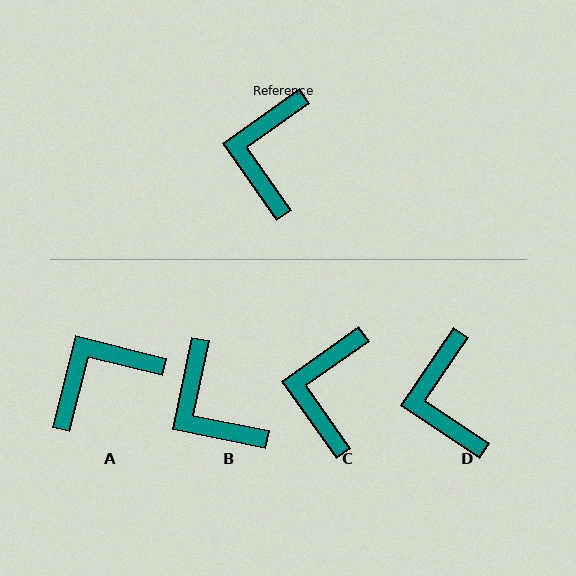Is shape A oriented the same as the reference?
No, it is off by about 49 degrees.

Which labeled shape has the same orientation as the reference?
C.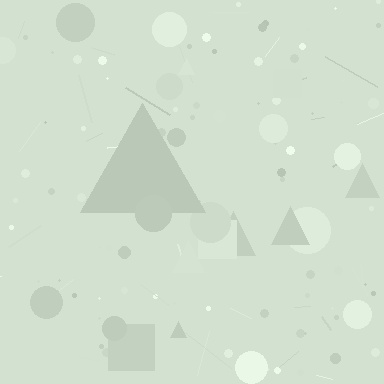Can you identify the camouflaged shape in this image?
The camouflaged shape is a triangle.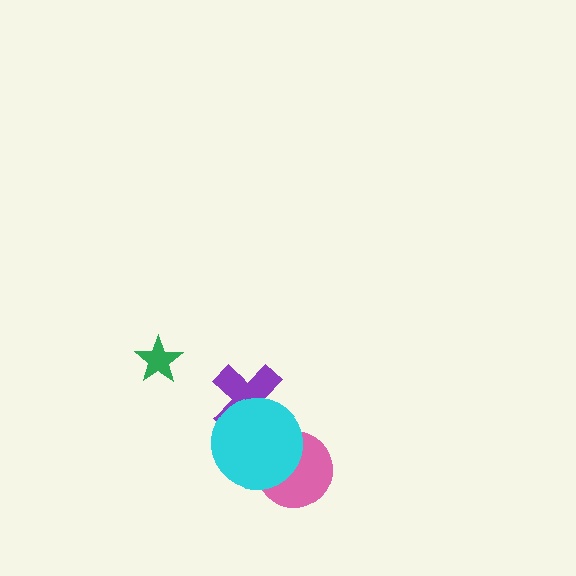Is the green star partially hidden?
No, no other shape covers it.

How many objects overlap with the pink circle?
1 object overlaps with the pink circle.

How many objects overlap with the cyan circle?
2 objects overlap with the cyan circle.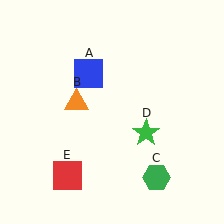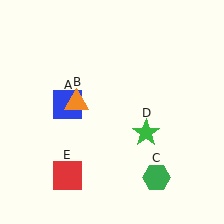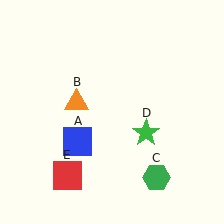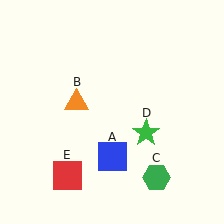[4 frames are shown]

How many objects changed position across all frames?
1 object changed position: blue square (object A).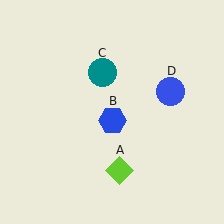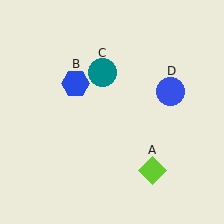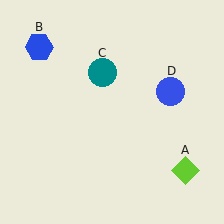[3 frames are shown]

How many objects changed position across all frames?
2 objects changed position: lime diamond (object A), blue hexagon (object B).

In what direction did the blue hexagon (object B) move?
The blue hexagon (object B) moved up and to the left.